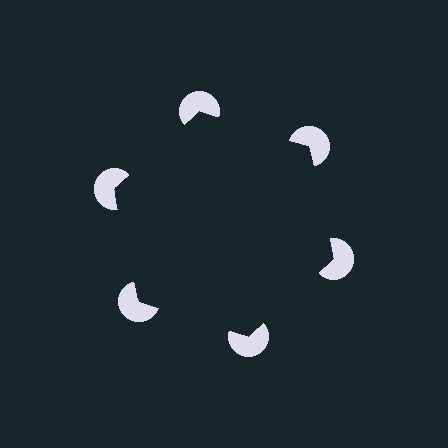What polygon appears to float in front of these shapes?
An illusory hexagon — its edges are inferred from the aligned wedge cuts in the pac-man discs, not physically drawn.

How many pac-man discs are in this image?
There are 6 — one at each vertex of the illusory hexagon.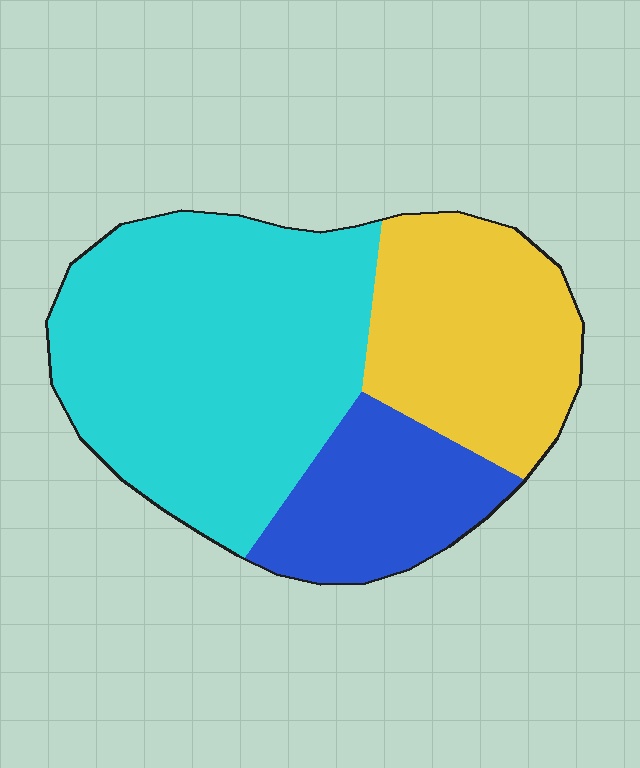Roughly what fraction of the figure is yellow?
Yellow takes up about one quarter (1/4) of the figure.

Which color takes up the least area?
Blue, at roughly 20%.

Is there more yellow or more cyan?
Cyan.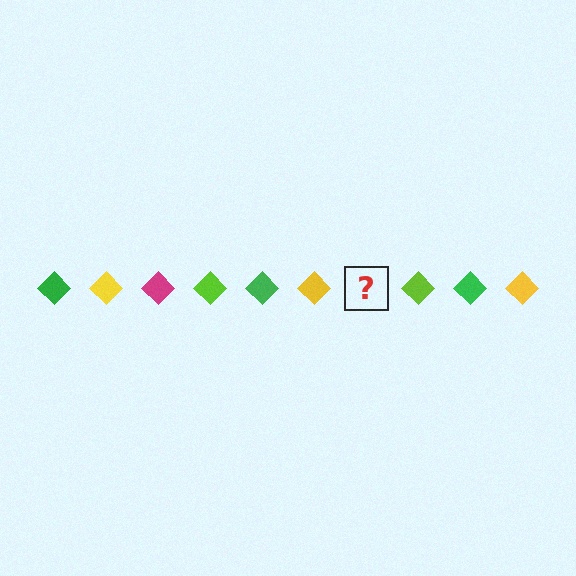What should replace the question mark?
The question mark should be replaced with a magenta diamond.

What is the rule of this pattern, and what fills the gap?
The rule is that the pattern cycles through green, yellow, magenta, lime diamonds. The gap should be filled with a magenta diamond.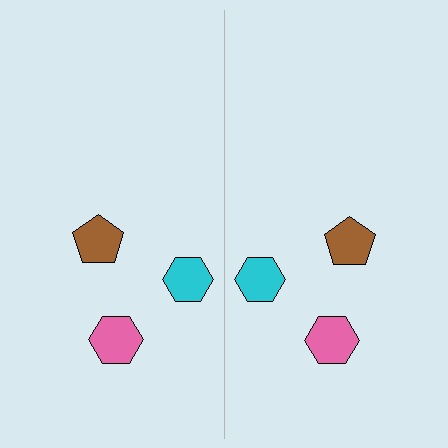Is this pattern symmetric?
Yes, this pattern has bilateral (reflection) symmetry.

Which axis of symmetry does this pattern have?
The pattern has a vertical axis of symmetry running through the center of the image.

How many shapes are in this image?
There are 6 shapes in this image.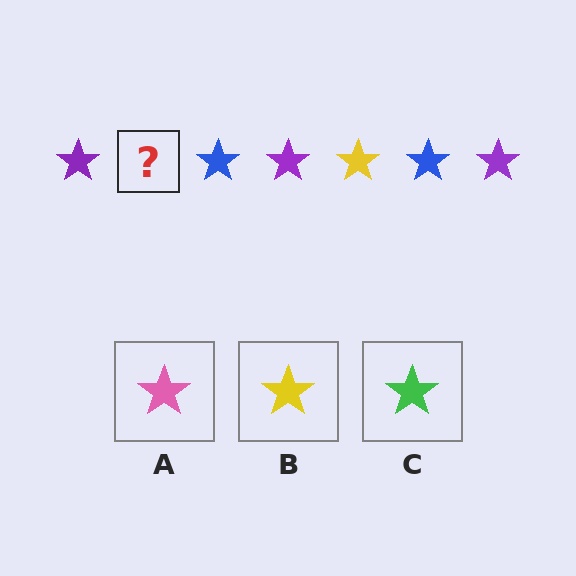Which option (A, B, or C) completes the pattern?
B.